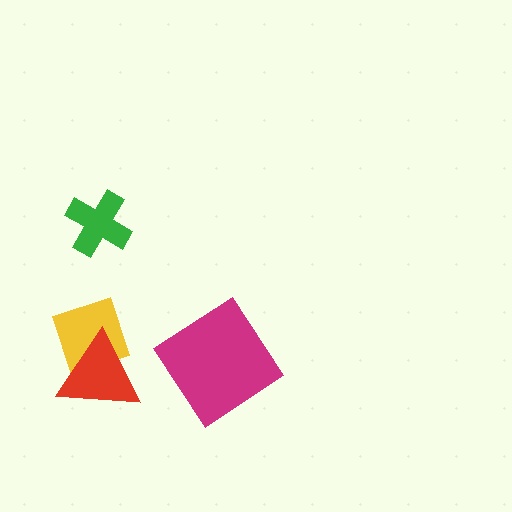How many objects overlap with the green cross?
0 objects overlap with the green cross.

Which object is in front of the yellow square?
The red triangle is in front of the yellow square.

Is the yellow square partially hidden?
Yes, it is partially covered by another shape.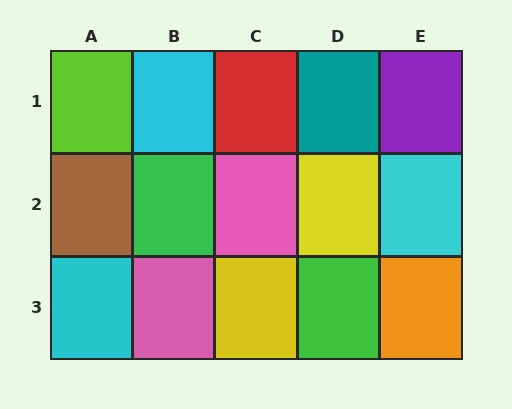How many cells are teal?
1 cell is teal.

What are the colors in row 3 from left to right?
Cyan, pink, yellow, green, orange.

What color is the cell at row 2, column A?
Brown.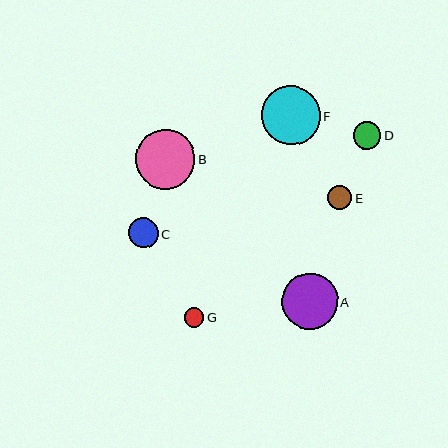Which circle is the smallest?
Circle G is the smallest with a size of approximately 19 pixels.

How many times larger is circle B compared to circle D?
Circle B is approximately 2.2 times the size of circle D.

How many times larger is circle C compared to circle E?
Circle C is approximately 1.2 times the size of circle E.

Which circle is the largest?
Circle B is the largest with a size of approximately 60 pixels.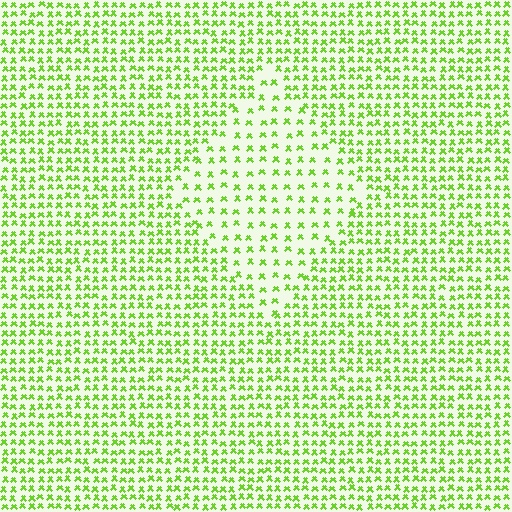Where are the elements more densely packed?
The elements are more densely packed outside the diamond boundary.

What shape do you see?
I see a diamond.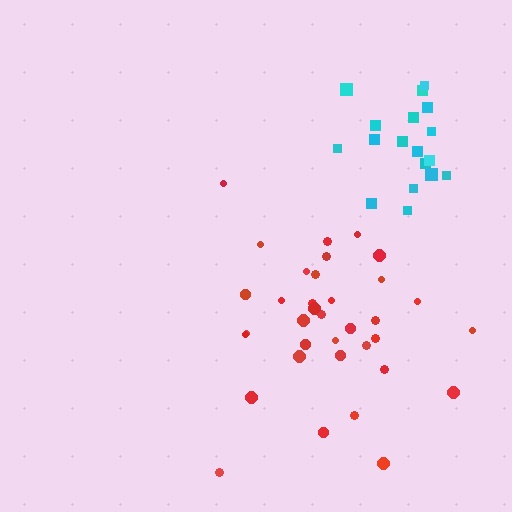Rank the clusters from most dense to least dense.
cyan, red.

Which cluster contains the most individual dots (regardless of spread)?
Red (35).